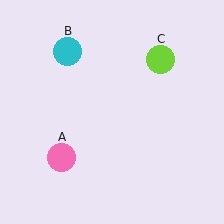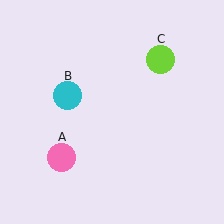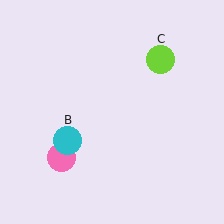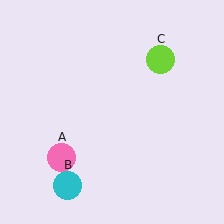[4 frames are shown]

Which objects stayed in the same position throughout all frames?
Pink circle (object A) and lime circle (object C) remained stationary.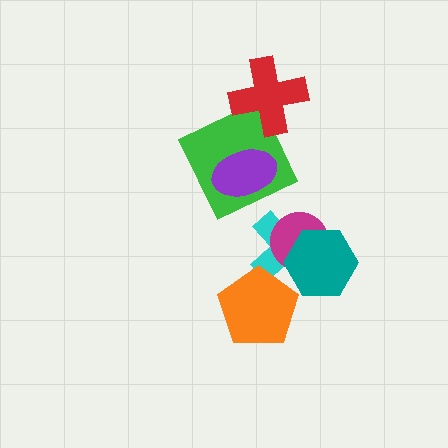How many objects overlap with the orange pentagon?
1 object overlaps with the orange pentagon.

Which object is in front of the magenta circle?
The teal hexagon is in front of the magenta circle.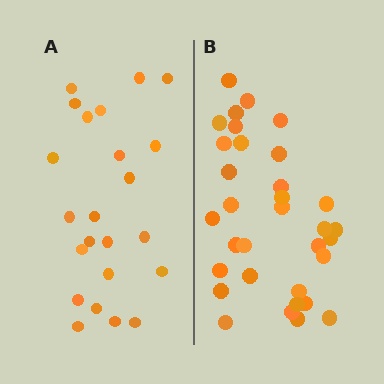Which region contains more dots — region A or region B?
Region B (the right region) has more dots.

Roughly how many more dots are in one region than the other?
Region B has roughly 10 or so more dots than region A.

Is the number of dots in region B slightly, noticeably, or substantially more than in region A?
Region B has noticeably more, but not dramatically so. The ratio is roughly 1.4 to 1.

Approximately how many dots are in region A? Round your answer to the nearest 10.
About 20 dots. (The exact count is 23, which rounds to 20.)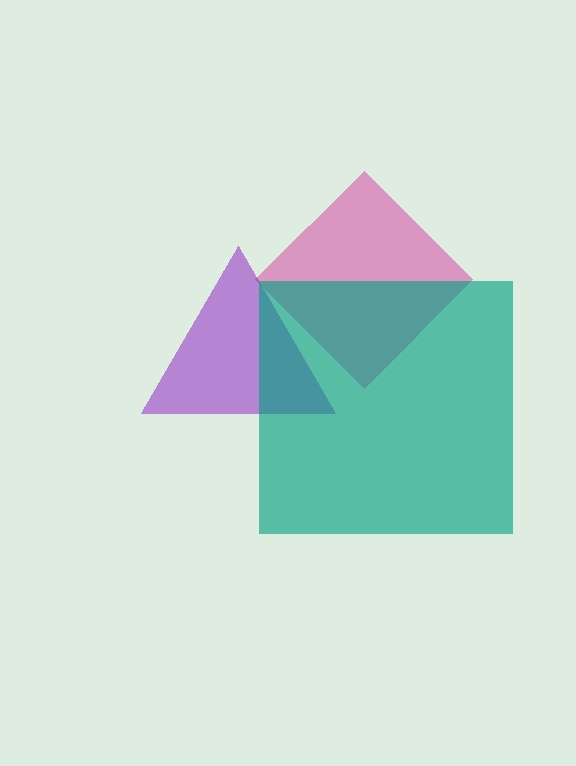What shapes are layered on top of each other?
The layered shapes are: a magenta diamond, a purple triangle, a teal square.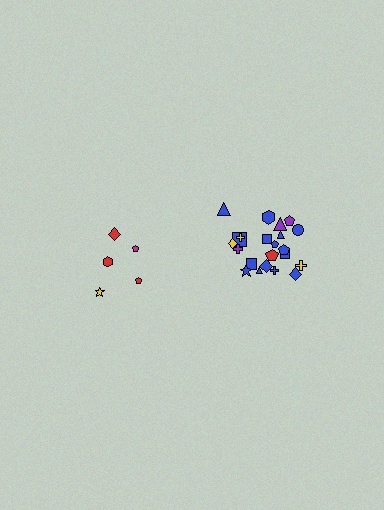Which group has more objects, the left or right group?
The right group.